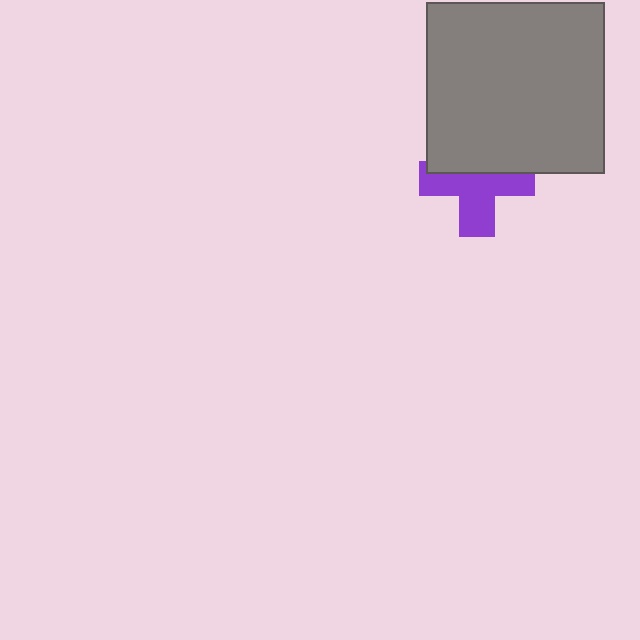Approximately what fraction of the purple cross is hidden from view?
Roughly 40% of the purple cross is hidden behind the gray rectangle.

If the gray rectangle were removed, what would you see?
You would see the complete purple cross.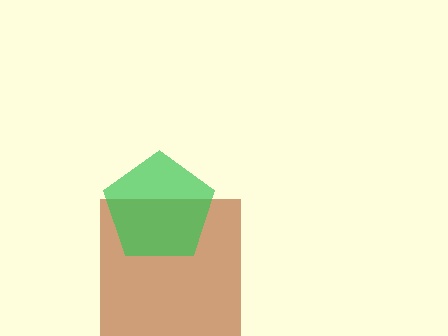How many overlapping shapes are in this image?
There are 2 overlapping shapes in the image.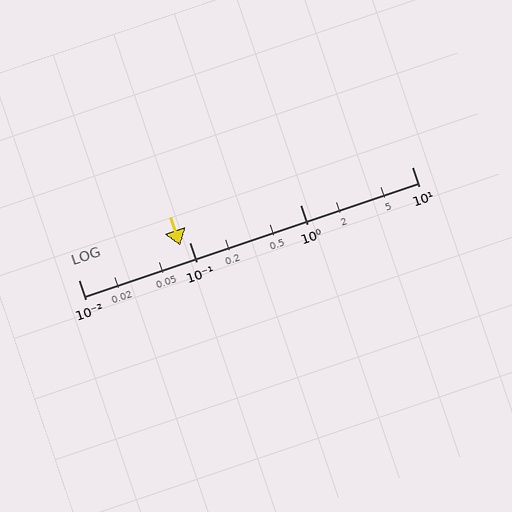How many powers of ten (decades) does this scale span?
The scale spans 3 decades, from 0.01 to 10.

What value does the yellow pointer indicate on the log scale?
The pointer indicates approximately 0.082.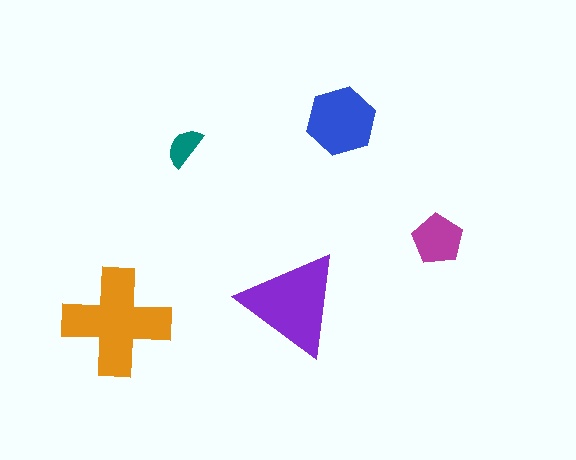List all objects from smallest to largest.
The teal semicircle, the magenta pentagon, the blue hexagon, the purple triangle, the orange cross.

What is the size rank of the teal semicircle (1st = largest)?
5th.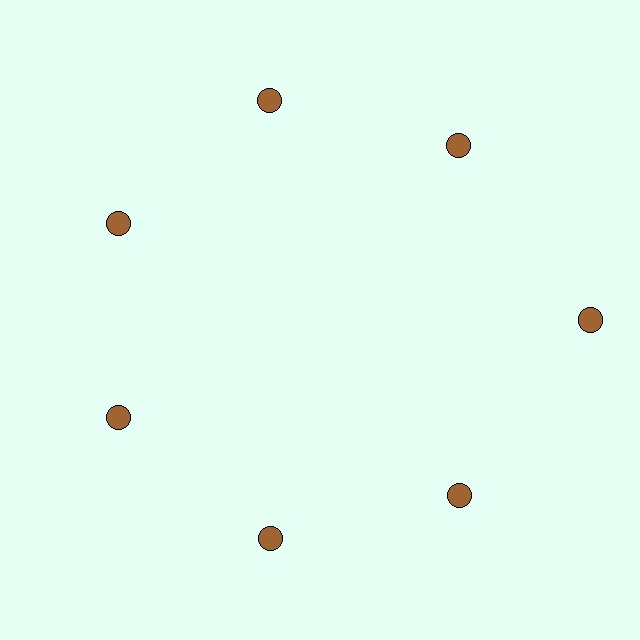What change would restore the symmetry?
The symmetry would be restored by moving it inward, back onto the ring so that all 7 circles sit at equal angles and equal distance from the center.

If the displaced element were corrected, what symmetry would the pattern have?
It would have 7-fold rotational symmetry — the pattern would map onto itself every 51 degrees.